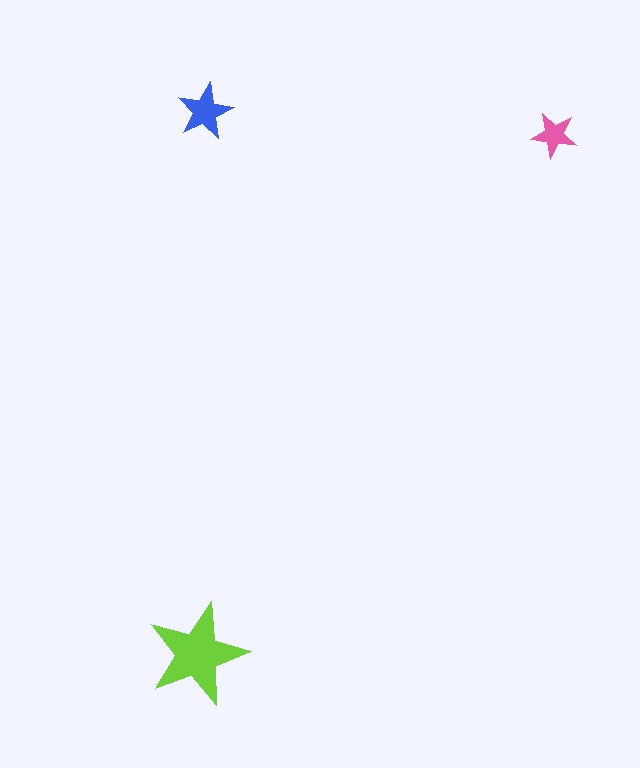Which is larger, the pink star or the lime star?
The lime one.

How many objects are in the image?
There are 3 objects in the image.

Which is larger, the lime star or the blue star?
The lime one.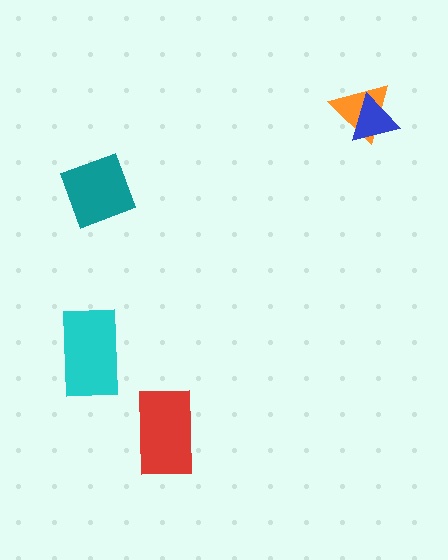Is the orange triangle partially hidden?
Yes, it is partially covered by another shape.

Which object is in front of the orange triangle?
The blue triangle is in front of the orange triangle.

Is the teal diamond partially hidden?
No, no other shape covers it.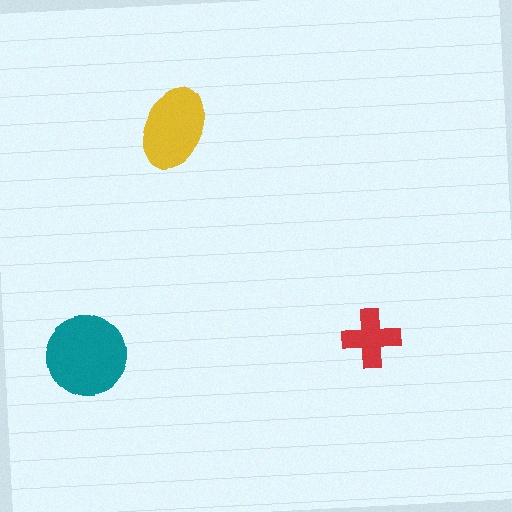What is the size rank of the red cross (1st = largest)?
3rd.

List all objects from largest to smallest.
The teal circle, the yellow ellipse, the red cross.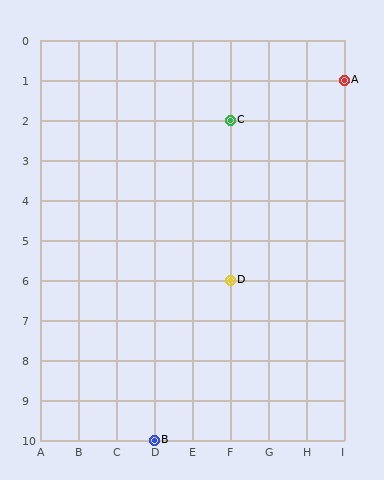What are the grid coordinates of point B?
Point B is at grid coordinates (D, 10).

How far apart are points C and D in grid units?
Points C and D are 4 rows apart.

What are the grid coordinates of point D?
Point D is at grid coordinates (F, 6).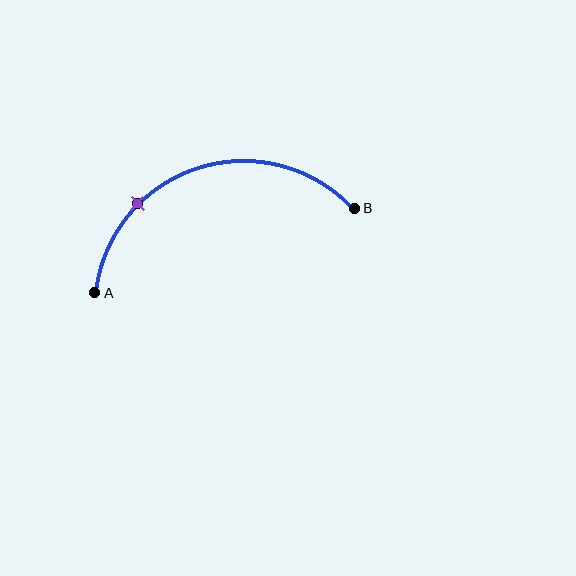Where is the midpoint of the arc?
The arc midpoint is the point on the curve farthest from the straight line joining A and B. It sits above that line.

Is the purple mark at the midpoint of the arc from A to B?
No. The purple mark lies on the arc but is closer to endpoint A. The arc midpoint would be at the point on the curve equidistant along the arc from both A and B.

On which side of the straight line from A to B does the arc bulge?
The arc bulges above the straight line connecting A and B.